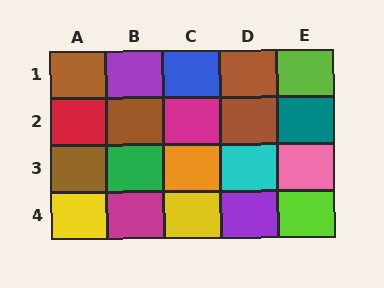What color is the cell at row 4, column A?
Yellow.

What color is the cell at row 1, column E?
Lime.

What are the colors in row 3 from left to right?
Brown, green, orange, cyan, pink.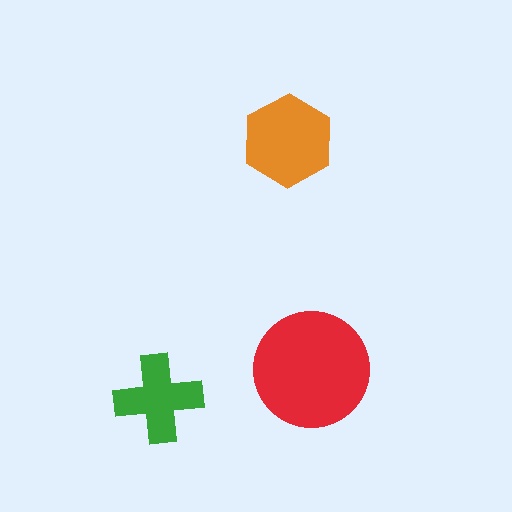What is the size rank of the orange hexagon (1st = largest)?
2nd.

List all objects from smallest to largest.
The green cross, the orange hexagon, the red circle.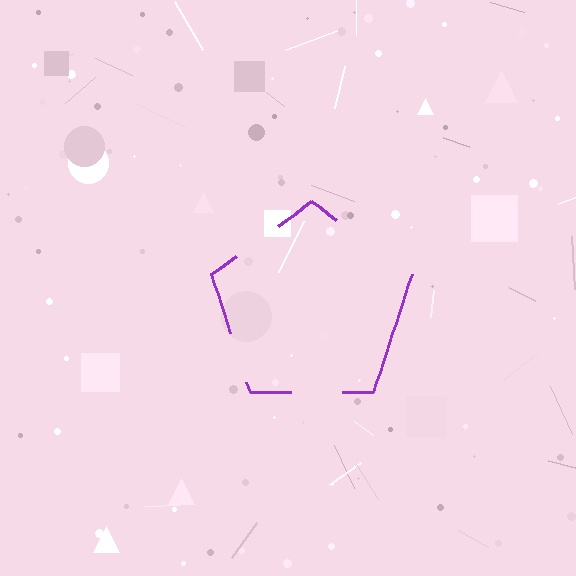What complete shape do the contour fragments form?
The contour fragments form a pentagon.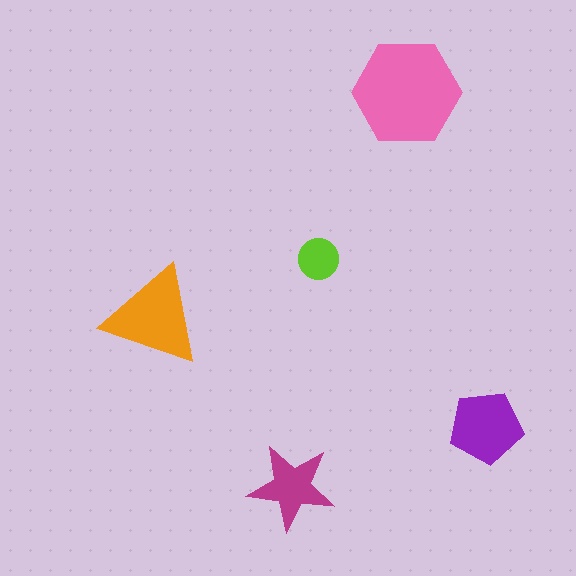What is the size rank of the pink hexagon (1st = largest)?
1st.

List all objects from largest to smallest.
The pink hexagon, the orange triangle, the purple pentagon, the magenta star, the lime circle.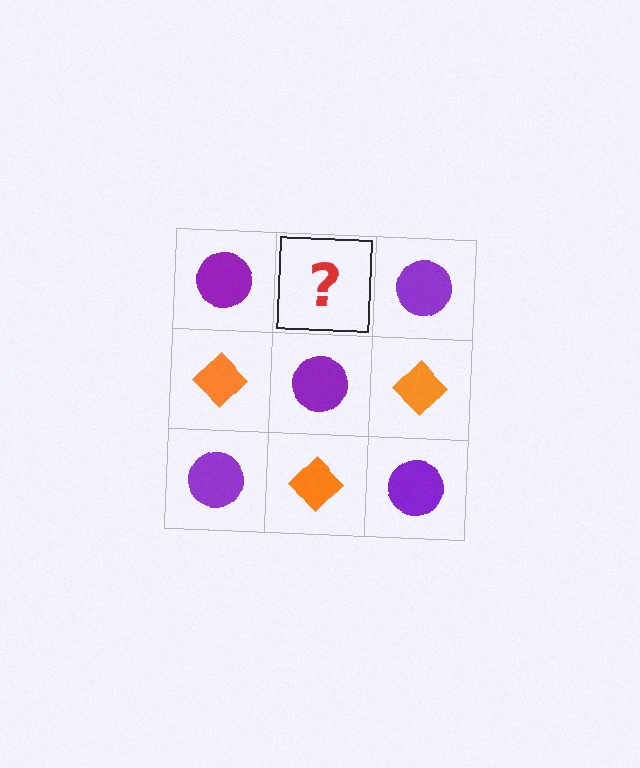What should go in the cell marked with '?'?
The missing cell should contain an orange diamond.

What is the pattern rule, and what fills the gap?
The rule is that it alternates purple circle and orange diamond in a checkerboard pattern. The gap should be filled with an orange diamond.